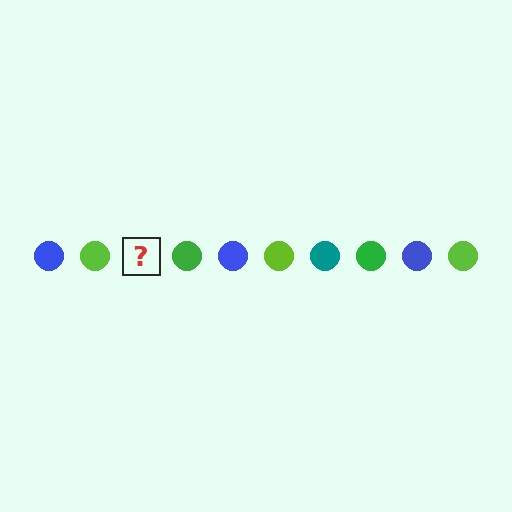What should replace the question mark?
The question mark should be replaced with a teal circle.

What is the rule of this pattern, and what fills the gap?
The rule is that the pattern cycles through blue, lime, teal, green circles. The gap should be filled with a teal circle.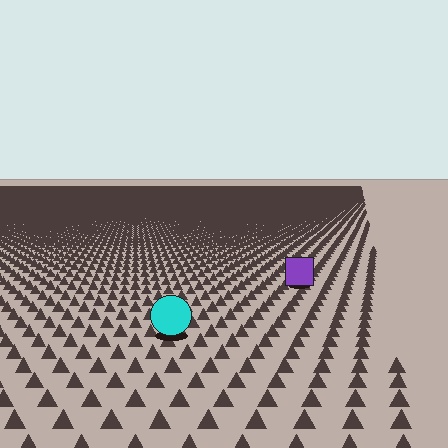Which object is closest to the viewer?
The cyan circle is closest. The texture marks near it are larger and more spread out.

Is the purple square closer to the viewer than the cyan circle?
No. The cyan circle is closer — you can tell from the texture gradient: the ground texture is coarser near it.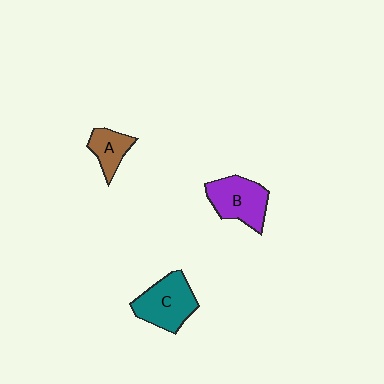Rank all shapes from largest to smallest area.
From largest to smallest: C (teal), B (purple), A (brown).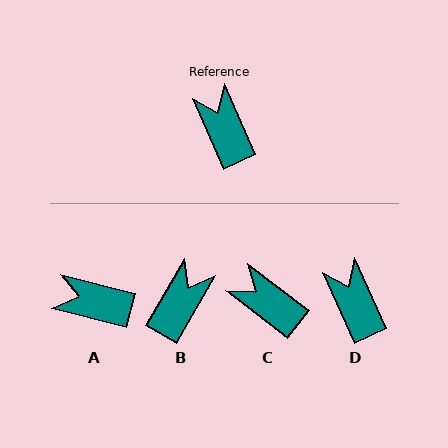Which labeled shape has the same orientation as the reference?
D.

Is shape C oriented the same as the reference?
No, it is off by about 29 degrees.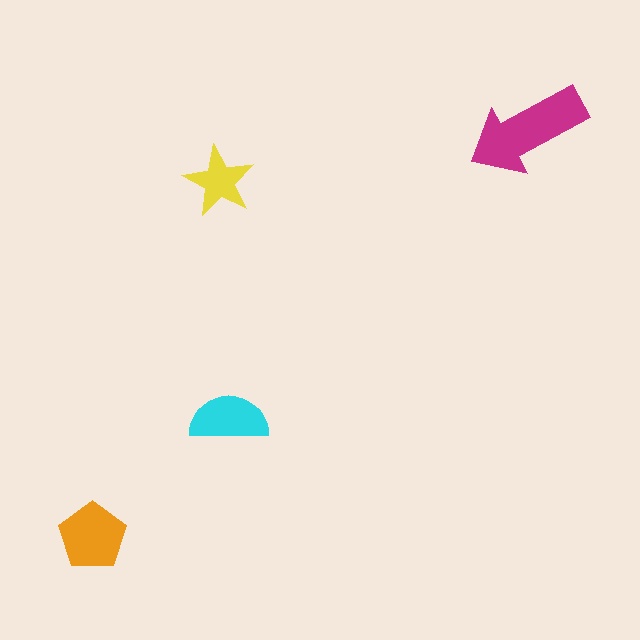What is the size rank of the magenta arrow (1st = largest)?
1st.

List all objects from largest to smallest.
The magenta arrow, the orange pentagon, the cyan semicircle, the yellow star.